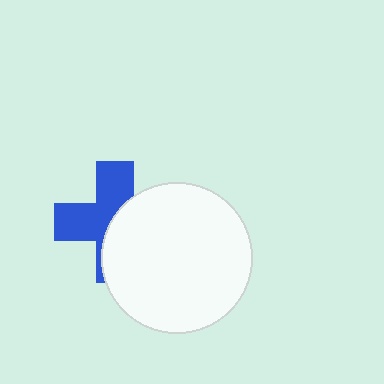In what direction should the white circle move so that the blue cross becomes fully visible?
The white circle should move right. That is the shortest direction to clear the overlap and leave the blue cross fully visible.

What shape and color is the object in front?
The object in front is a white circle.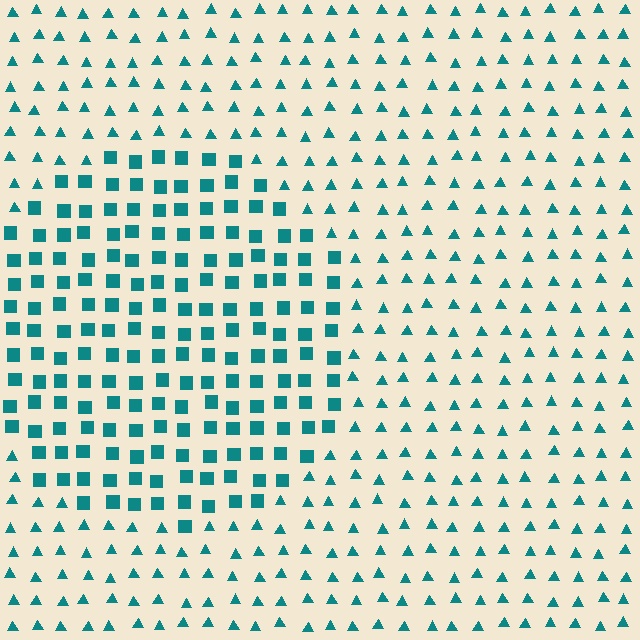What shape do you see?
I see a circle.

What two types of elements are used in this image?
The image uses squares inside the circle region and triangles outside it.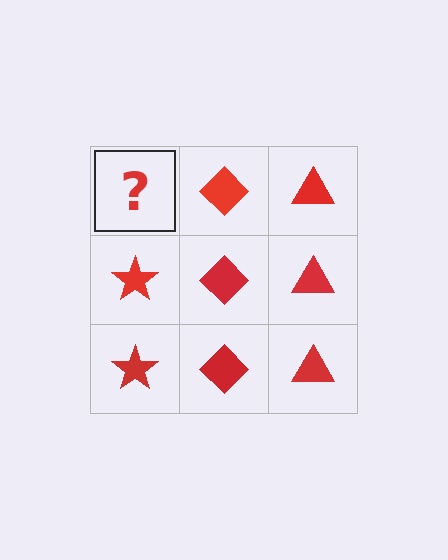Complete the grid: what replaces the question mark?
The question mark should be replaced with a red star.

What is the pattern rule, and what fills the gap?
The rule is that each column has a consistent shape. The gap should be filled with a red star.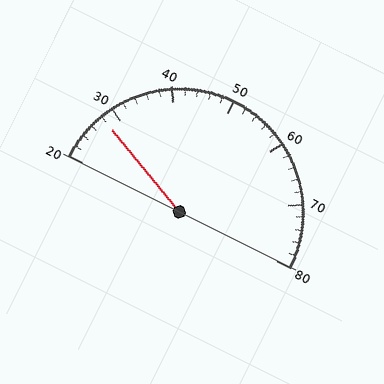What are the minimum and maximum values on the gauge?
The gauge ranges from 20 to 80.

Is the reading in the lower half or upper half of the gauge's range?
The reading is in the lower half of the range (20 to 80).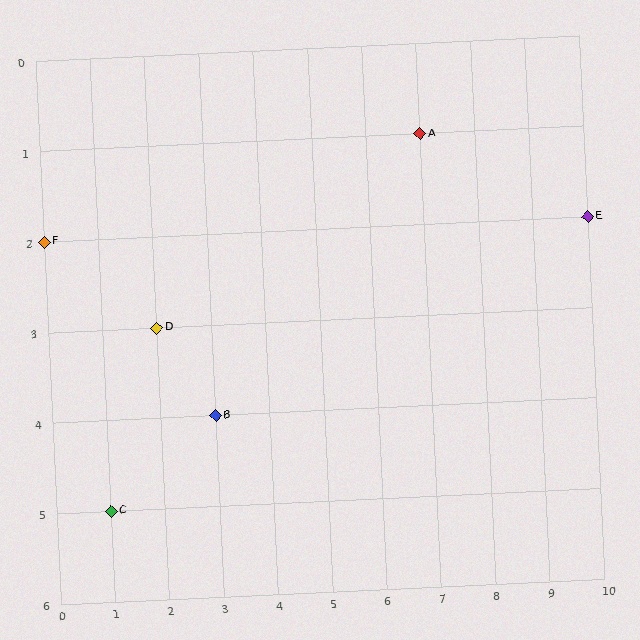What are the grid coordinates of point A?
Point A is at grid coordinates (7, 1).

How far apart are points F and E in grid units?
Points F and E are 10 columns apart.